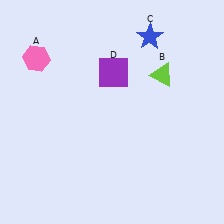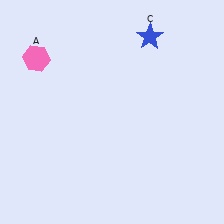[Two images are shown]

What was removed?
The lime triangle (B), the purple square (D) were removed in Image 2.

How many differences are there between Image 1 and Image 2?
There are 2 differences between the two images.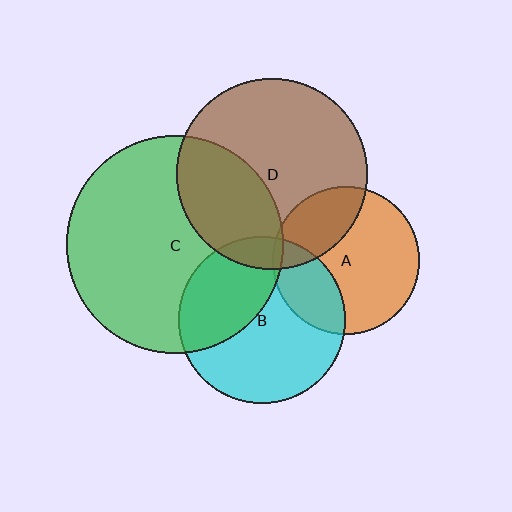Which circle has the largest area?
Circle C (green).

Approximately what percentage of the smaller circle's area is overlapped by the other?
Approximately 5%.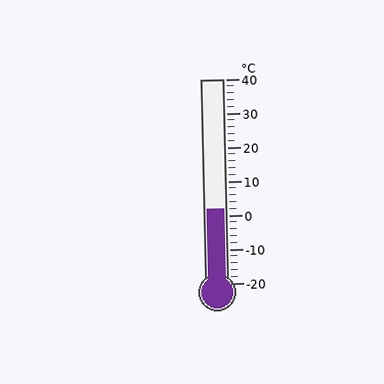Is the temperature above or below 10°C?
The temperature is below 10°C.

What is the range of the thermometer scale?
The thermometer scale ranges from -20°C to 40°C.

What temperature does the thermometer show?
The thermometer shows approximately 2°C.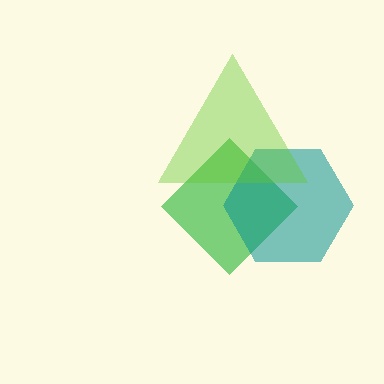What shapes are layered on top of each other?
The layered shapes are: a green diamond, a teal hexagon, a lime triangle.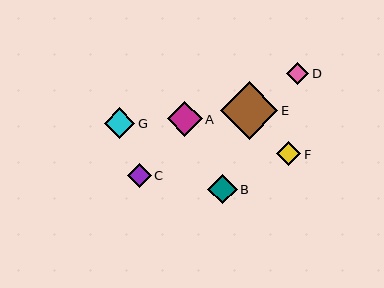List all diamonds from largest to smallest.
From largest to smallest: E, A, G, B, F, C, D.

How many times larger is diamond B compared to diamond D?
Diamond B is approximately 1.4 times the size of diamond D.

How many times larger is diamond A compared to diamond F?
Diamond A is approximately 1.4 times the size of diamond F.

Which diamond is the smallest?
Diamond D is the smallest with a size of approximately 22 pixels.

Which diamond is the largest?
Diamond E is the largest with a size of approximately 57 pixels.